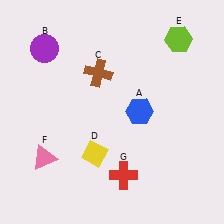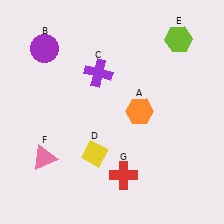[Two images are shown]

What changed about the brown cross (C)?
In Image 1, C is brown. In Image 2, it changed to purple.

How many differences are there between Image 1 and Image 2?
There are 2 differences between the two images.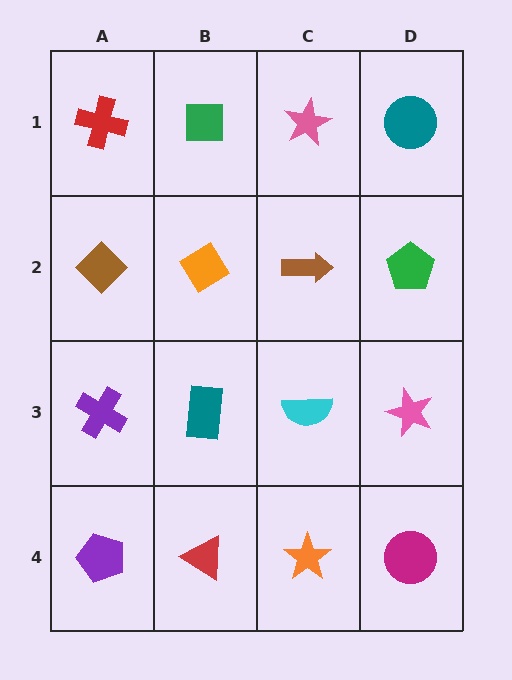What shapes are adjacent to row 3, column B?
An orange diamond (row 2, column B), a red triangle (row 4, column B), a purple cross (row 3, column A), a cyan semicircle (row 3, column C).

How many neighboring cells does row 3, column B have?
4.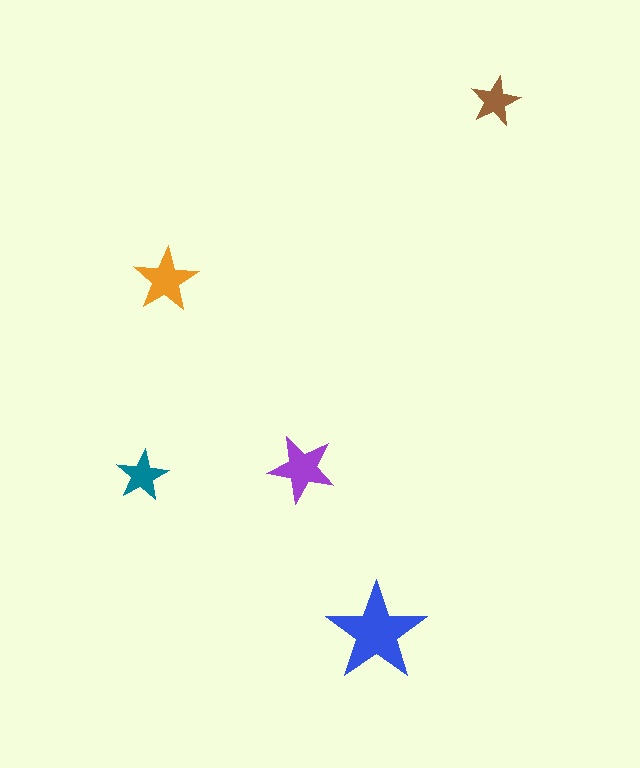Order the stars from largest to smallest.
the blue one, the purple one, the orange one, the teal one, the brown one.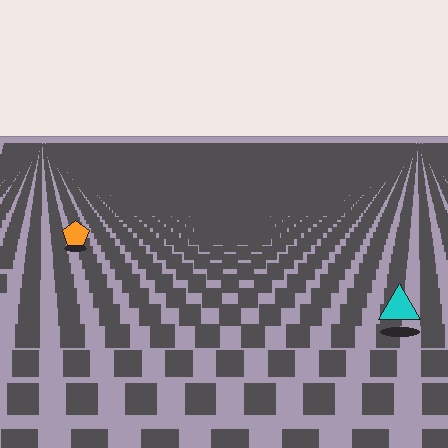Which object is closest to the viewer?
The cyan triangle is closest. The texture marks near it are larger and more spread out.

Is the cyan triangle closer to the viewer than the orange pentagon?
Yes. The cyan triangle is closer — you can tell from the texture gradient: the ground texture is coarser near it.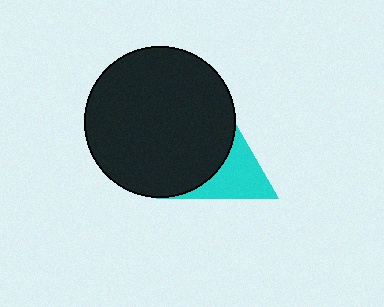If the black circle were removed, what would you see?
You would see the complete cyan triangle.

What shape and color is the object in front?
The object in front is a black circle.